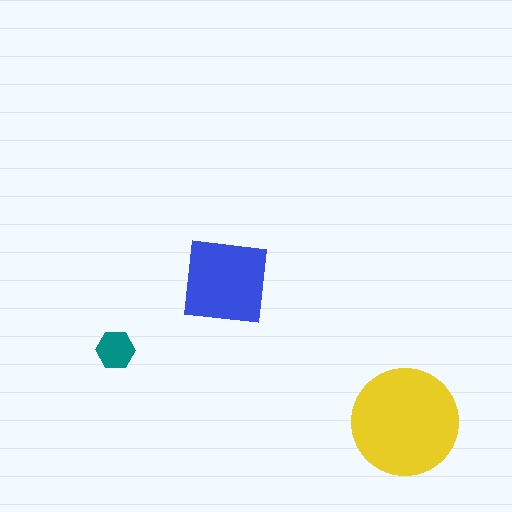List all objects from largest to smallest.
The yellow circle, the blue square, the teal hexagon.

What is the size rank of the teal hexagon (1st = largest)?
3rd.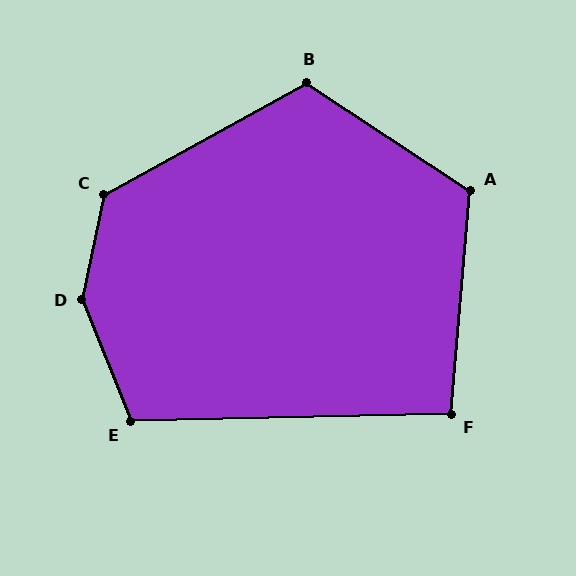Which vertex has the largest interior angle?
D, at approximately 146 degrees.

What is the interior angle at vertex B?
Approximately 118 degrees (obtuse).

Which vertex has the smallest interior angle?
F, at approximately 96 degrees.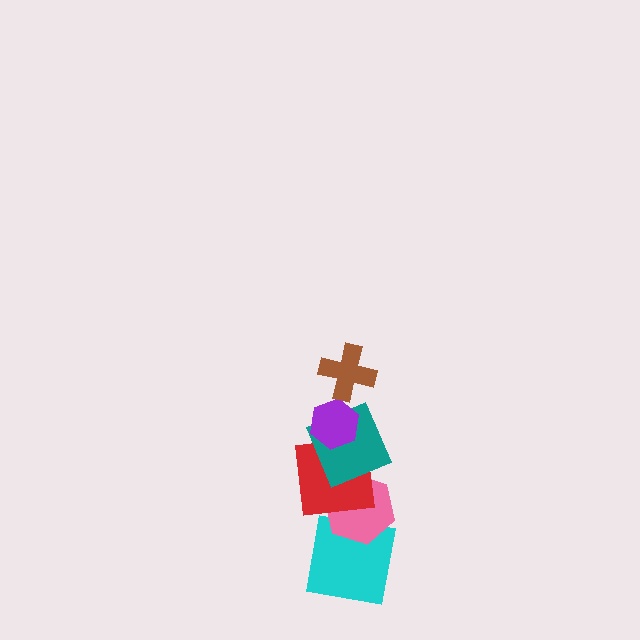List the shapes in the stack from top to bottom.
From top to bottom: the brown cross, the purple hexagon, the teal square, the red square, the pink hexagon, the cyan square.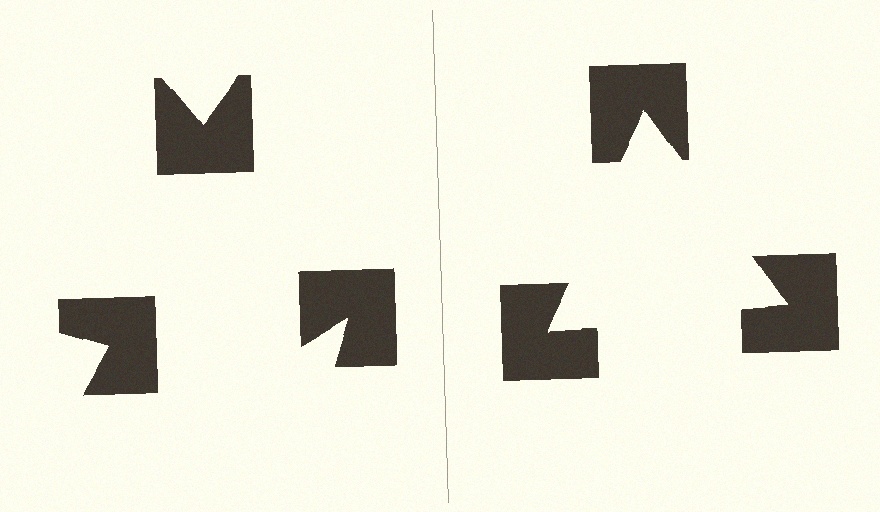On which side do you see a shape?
An illusory triangle appears on the right side. On the left side the wedge cuts are rotated, so no coherent shape forms.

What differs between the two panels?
The notched squares are positioned identically on both sides; only the wedge orientations differ. On the right they align to a triangle; on the left they are misaligned.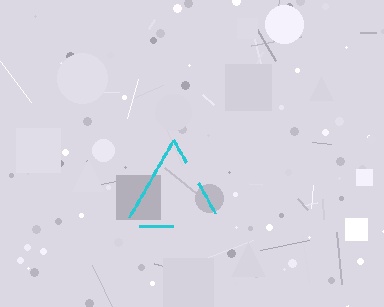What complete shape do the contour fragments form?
The contour fragments form a triangle.